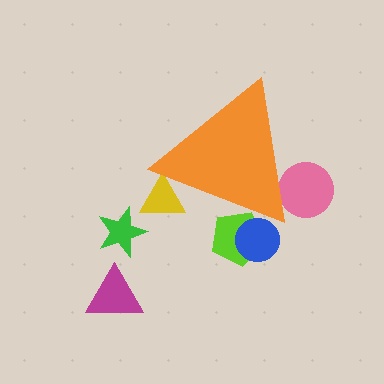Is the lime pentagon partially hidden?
Yes, the lime pentagon is partially hidden behind the orange triangle.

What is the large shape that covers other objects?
An orange triangle.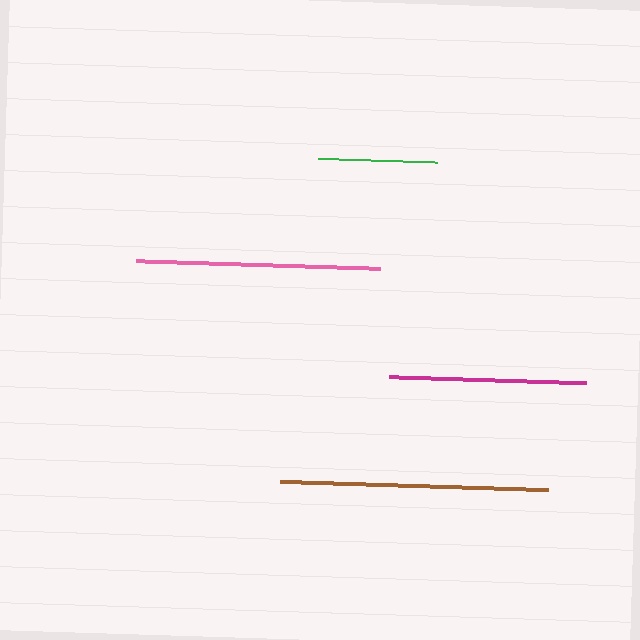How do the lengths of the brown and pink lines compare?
The brown and pink lines are approximately the same length.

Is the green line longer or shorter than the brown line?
The brown line is longer than the green line.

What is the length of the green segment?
The green segment is approximately 119 pixels long.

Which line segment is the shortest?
The green line is the shortest at approximately 119 pixels.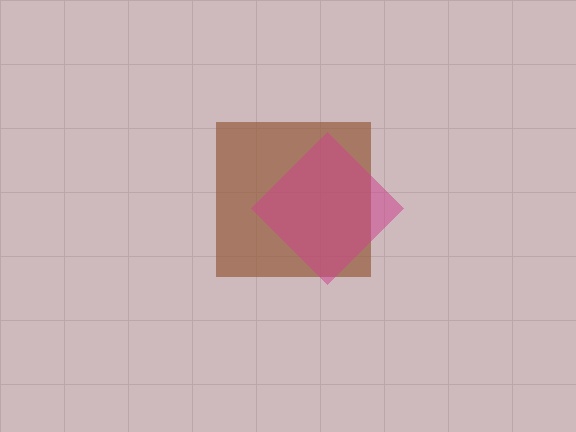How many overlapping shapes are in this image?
There are 2 overlapping shapes in the image.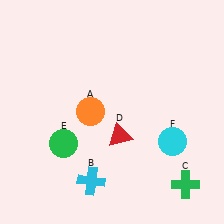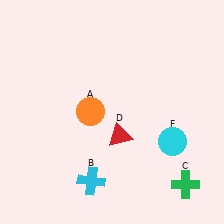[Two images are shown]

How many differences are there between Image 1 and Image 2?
There is 1 difference between the two images.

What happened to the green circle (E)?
The green circle (E) was removed in Image 2. It was in the bottom-left area of Image 1.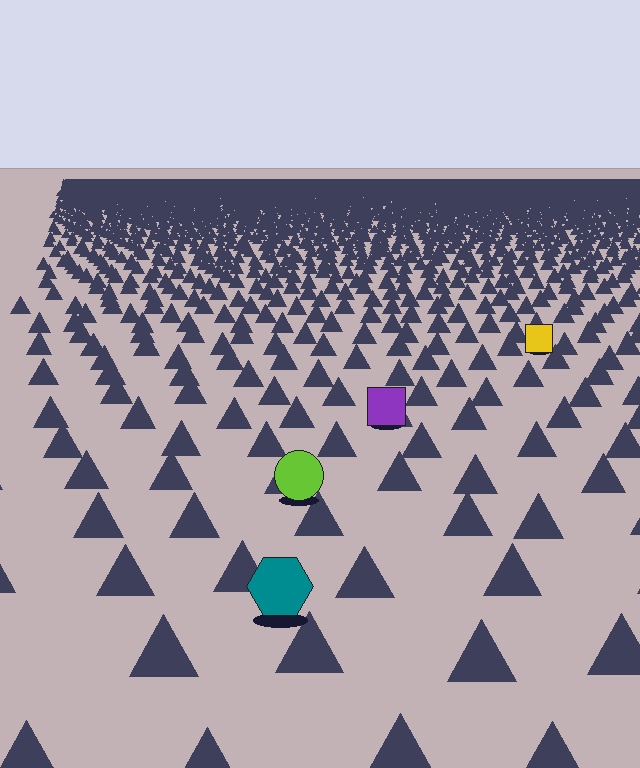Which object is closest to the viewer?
The teal hexagon is closest. The texture marks near it are larger and more spread out.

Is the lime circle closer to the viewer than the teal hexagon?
No. The teal hexagon is closer — you can tell from the texture gradient: the ground texture is coarser near it.